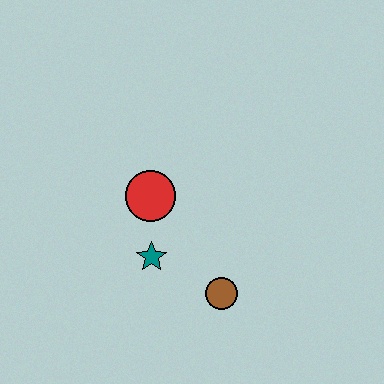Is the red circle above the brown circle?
Yes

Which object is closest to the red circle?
The teal star is closest to the red circle.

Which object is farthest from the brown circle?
The red circle is farthest from the brown circle.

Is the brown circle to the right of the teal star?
Yes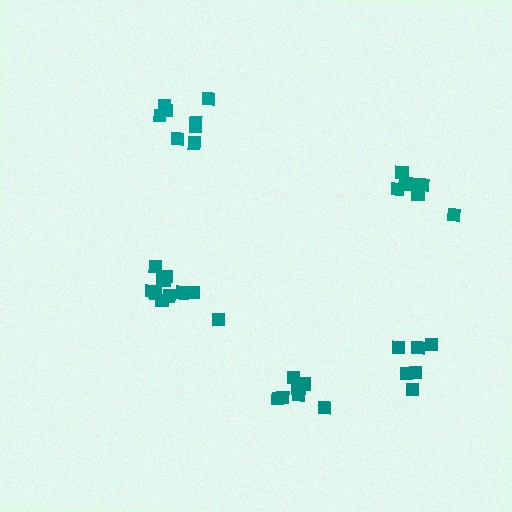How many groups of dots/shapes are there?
There are 5 groups.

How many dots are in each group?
Group 1: 8 dots, Group 2: 8 dots, Group 3: 11 dots, Group 4: 6 dots, Group 5: 8 dots (41 total).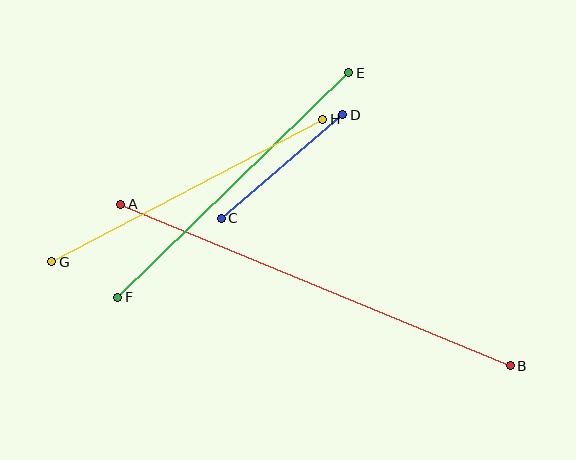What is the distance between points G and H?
The distance is approximately 306 pixels.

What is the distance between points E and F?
The distance is approximately 322 pixels.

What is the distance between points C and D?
The distance is approximately 160 pixels.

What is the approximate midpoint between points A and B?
The midpoint is at approximately (316, 285) pixels.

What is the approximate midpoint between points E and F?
The midpoint is at approximately (233, 185) pixels.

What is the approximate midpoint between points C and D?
The midpoint is at approximately (282, 167) pixels.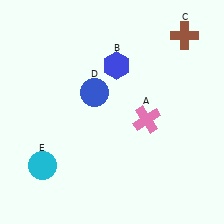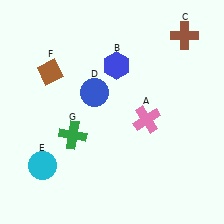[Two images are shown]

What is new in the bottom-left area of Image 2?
A green cross (G) was added in the bottom-left area of Image 2.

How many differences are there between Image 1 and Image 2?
There are 2 differences between the two images.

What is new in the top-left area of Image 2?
A brown diamond (F) was added in the top-left area of Image 2.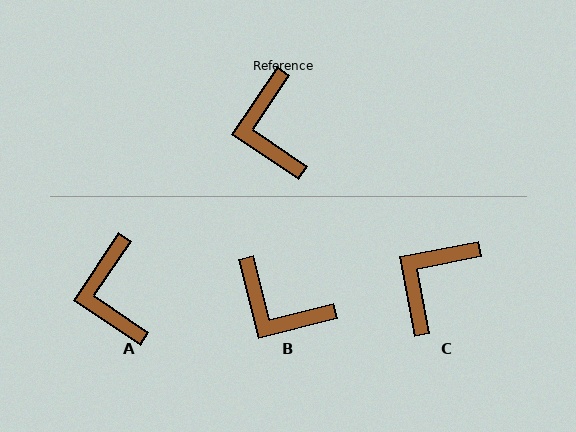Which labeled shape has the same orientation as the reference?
A.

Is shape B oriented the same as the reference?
No, it is off by about 48 degrees.